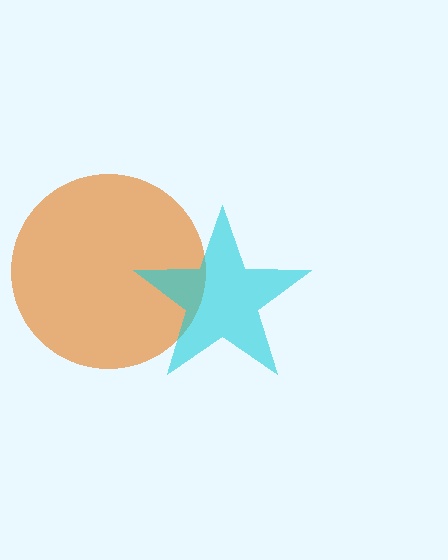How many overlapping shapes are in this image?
There are 2 overlapping shapes in the image.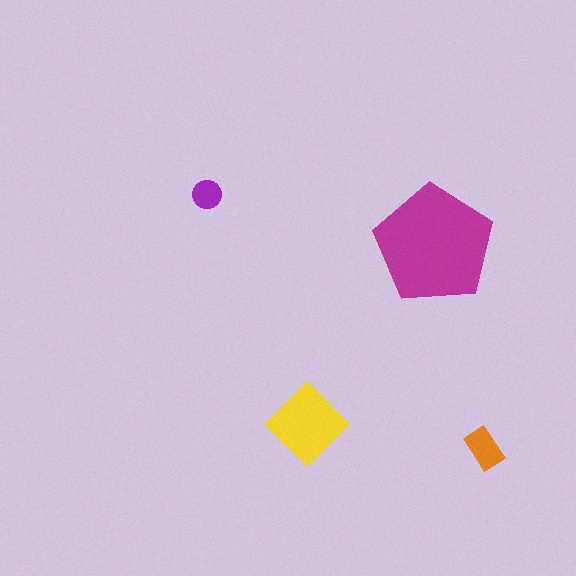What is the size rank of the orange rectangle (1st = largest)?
3rd.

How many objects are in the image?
There are 4 objects in the image.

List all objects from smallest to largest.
The purple circle, the orange rectangle, the yellow diamond, the magenta pentagon.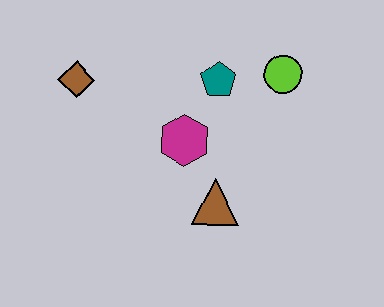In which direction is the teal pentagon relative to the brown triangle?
The teal pentagon is above the brown triangle.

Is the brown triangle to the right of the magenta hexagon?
Yes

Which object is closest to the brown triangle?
The magenta hexagon is closest to the brown triangle.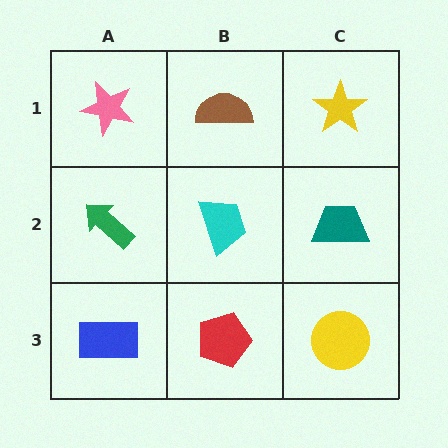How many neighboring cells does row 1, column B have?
3.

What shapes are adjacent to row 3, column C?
A teal trapezoid (row 2, column C), a red pentagon (row 3, column B).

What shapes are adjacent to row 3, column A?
A green arrow (row 2, column A), a red pentagon (row 3, column B).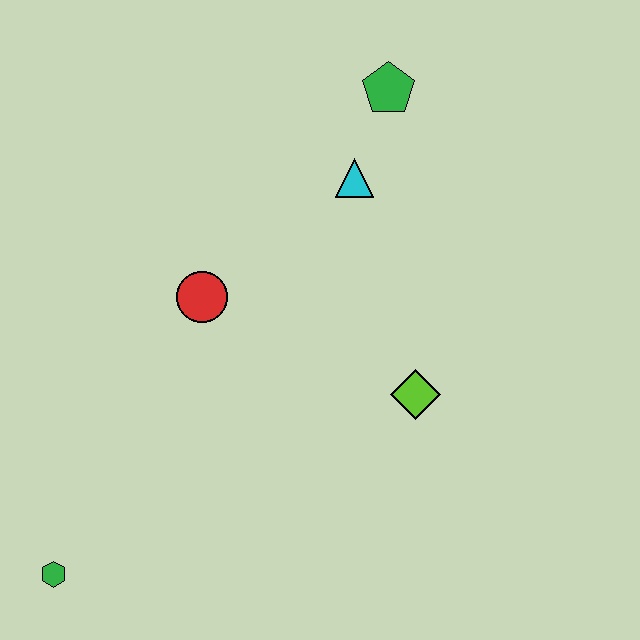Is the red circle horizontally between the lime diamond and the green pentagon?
No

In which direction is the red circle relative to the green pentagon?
The red circle is below the green pentagon.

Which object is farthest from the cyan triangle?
The green hexagon is farthest from the cyan triangle.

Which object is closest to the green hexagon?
The red circle is closest to the green hexagon.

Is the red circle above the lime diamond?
Yes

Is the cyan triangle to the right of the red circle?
Yes